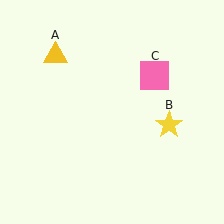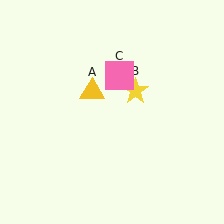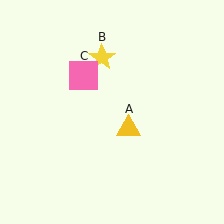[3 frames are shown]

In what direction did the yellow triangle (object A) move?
The yellow triangle (object A) moved down and to the right.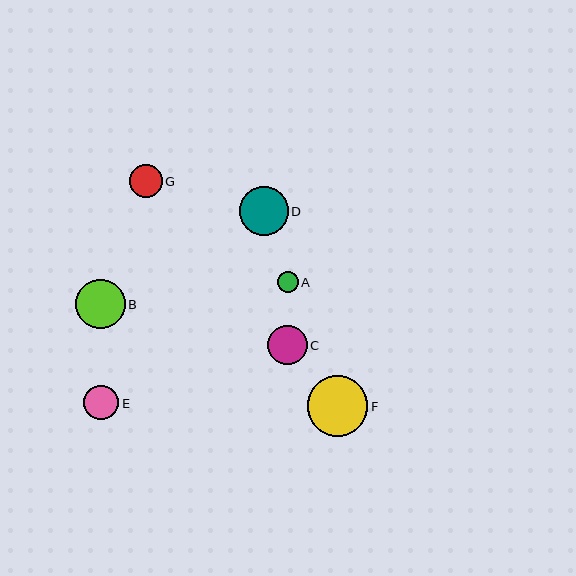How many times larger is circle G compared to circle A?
Circle G is approximately 1.6 times the size of circle A.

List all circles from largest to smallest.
From largest to smallest: F, B, D, C, E, G, A.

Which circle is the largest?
Circle F is the largest with a size of approximately 60 pixels.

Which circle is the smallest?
Circle A is the smallest with a size of approximately 21 pixels.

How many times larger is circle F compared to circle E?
Circle F is approximately 1.7 times the size of circle E.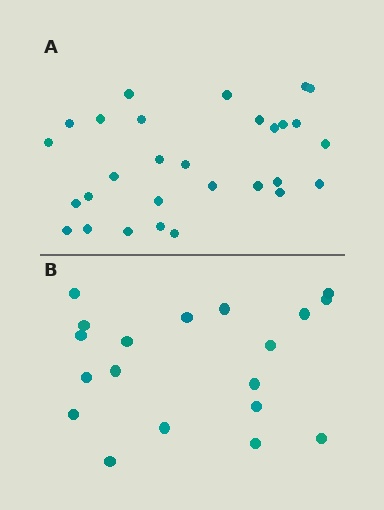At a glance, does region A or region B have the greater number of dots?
Region A (the top region) has more dots.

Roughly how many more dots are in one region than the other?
Region A has roughly 10 or so more dots than region B.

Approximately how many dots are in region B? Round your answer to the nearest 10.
About 20 dots. (The exact count is 19, which rounds to 20.)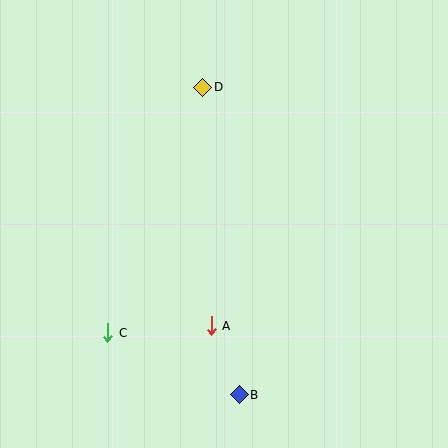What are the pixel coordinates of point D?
Point D is at (203, 87).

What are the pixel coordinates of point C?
Point C is at (108, 333).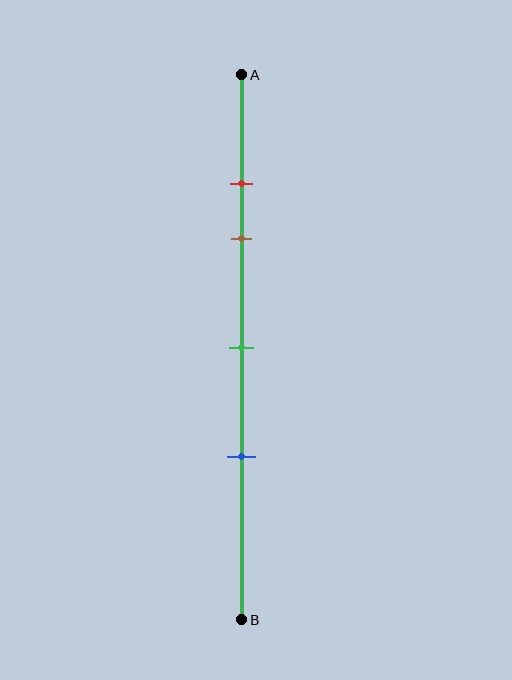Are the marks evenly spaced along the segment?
No, the marks are not evenly spaced.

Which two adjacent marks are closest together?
The red and brown marks are the closest adjacent pair.